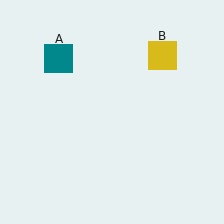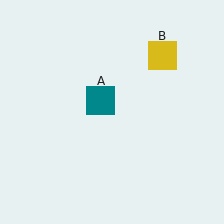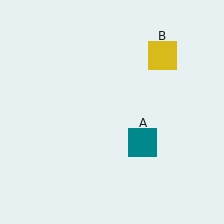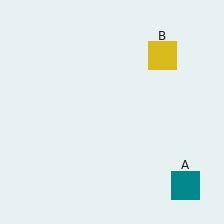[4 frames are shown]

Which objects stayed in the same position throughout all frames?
Yellow square (object B) remained stationary.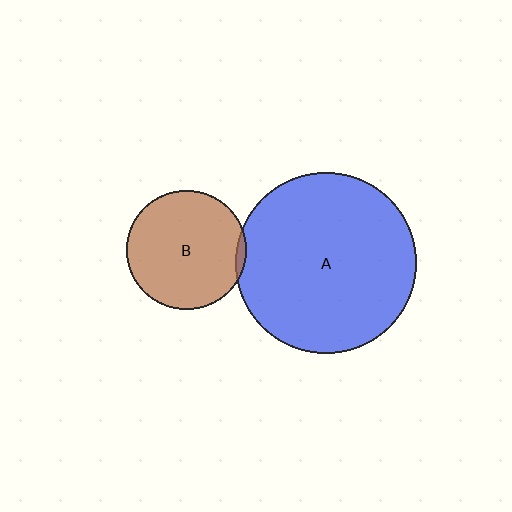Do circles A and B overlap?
Yes.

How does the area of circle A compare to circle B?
Approximately 2.3 times.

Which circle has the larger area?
Circle A (blue).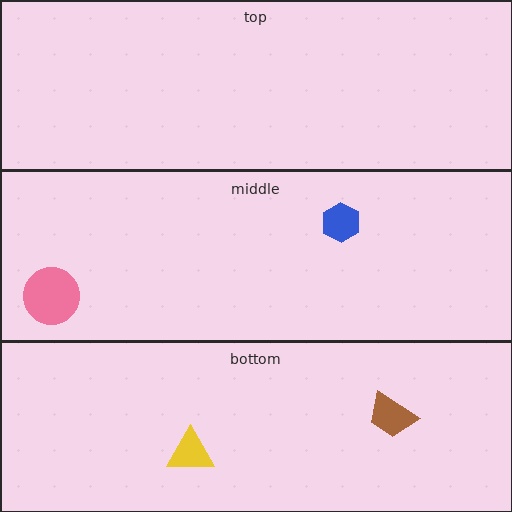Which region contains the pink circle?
The middle region.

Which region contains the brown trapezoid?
The bottom region.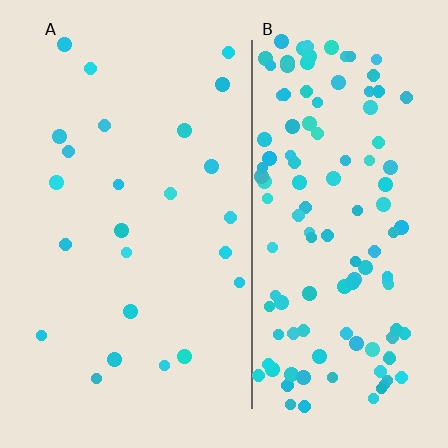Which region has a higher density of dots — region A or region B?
B (the right).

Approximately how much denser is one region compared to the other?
Approximately 5.2× — region B over region A.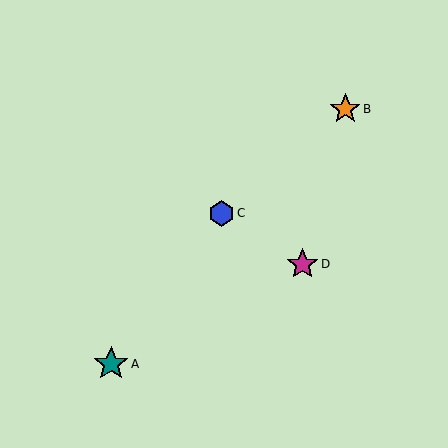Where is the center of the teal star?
The center of the teal star is at (111, 364).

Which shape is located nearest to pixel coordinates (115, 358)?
The teal star (labeled A) at (111, 364) is nearest to that location.